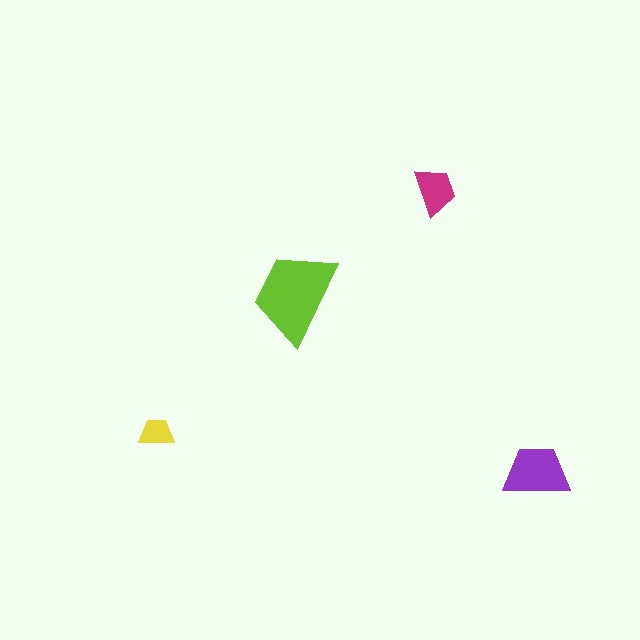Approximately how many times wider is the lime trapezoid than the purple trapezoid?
About 1.5 times wider.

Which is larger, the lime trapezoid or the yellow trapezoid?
The lime one.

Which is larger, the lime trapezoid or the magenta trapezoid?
The lime one.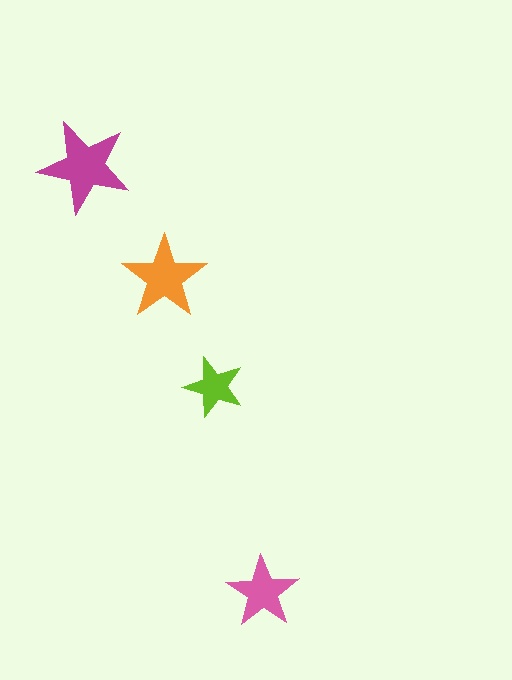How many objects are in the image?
There are 4 objects in the image.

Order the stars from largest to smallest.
the magenta one, the orange one, the pink one, the lime one.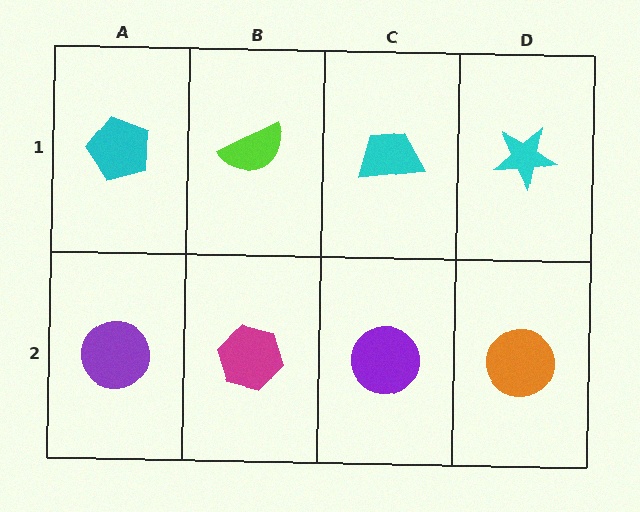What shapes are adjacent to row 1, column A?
A purple circle (row 2, column A), a lime semicircle (row 1, column B).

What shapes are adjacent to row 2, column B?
A lime semicircle (row 1, column B), a purple circle (row 2, column A), a purple circle (row 2, column C).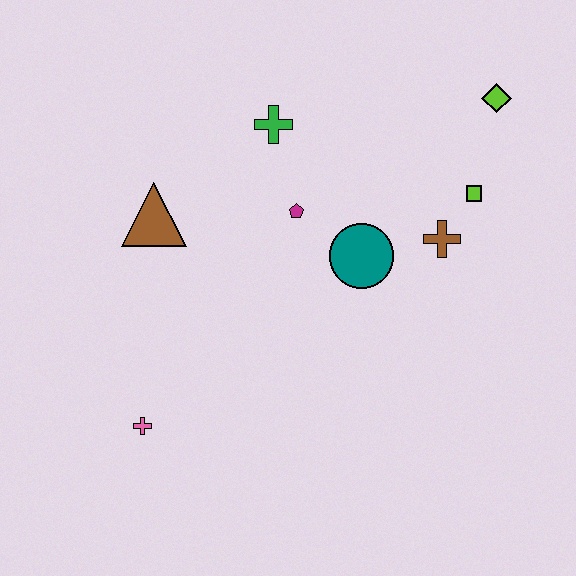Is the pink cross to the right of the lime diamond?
No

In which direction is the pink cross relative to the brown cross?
The pink cross is to the left of the brown cross.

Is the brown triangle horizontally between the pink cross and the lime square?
Yes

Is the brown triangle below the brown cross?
No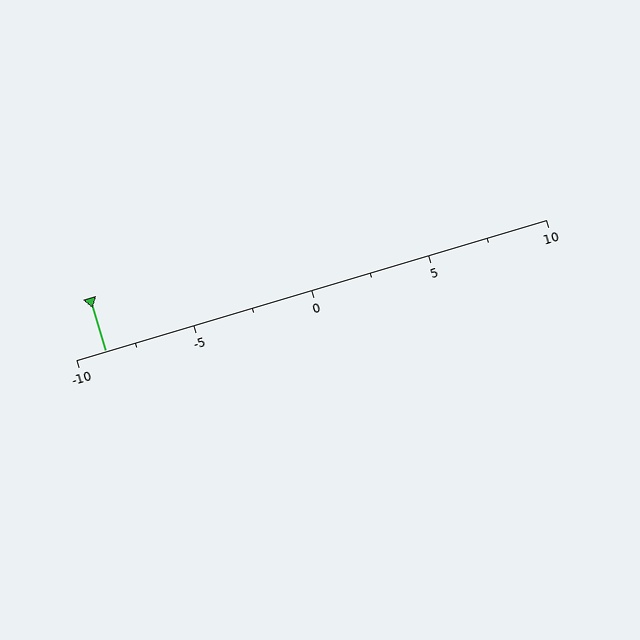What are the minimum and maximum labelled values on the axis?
The axis runs from -10 to 10.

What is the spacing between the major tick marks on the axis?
The major ticks are spaced 5 apart.